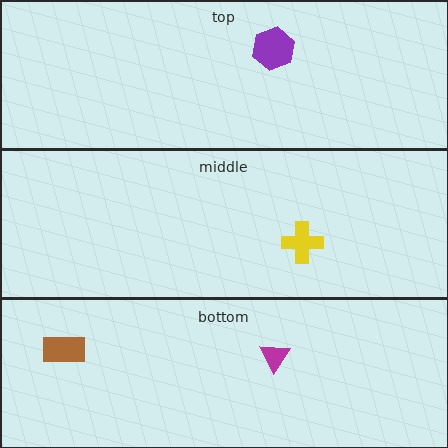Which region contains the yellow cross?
The middle region.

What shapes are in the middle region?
The yellow cross.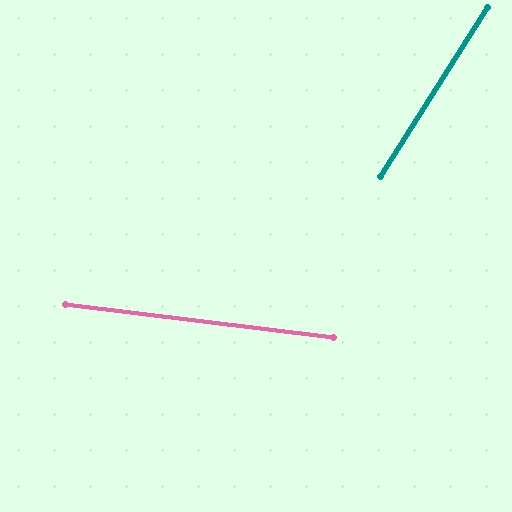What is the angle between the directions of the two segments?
Approximately 65 degrees.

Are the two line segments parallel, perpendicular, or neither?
Neither parallel nor perpendicular — they differ by about 65°.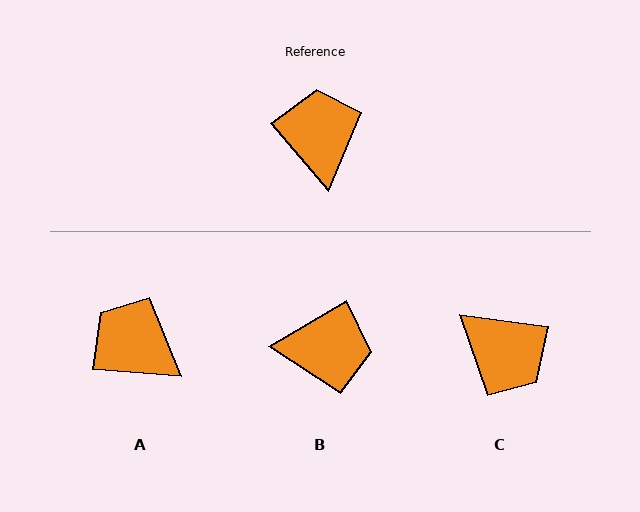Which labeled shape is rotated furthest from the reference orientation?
C, about 138 degrees away.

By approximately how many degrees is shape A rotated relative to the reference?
Approximately 45 degrees counter-clockwise.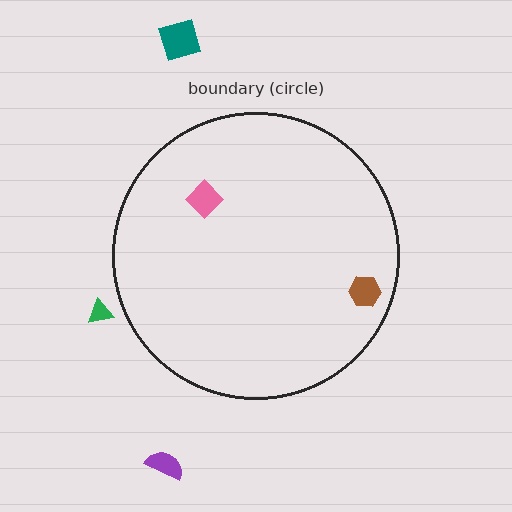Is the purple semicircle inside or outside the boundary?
Outside.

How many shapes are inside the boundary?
2 inside, 3 outside.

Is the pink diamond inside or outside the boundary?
Inside.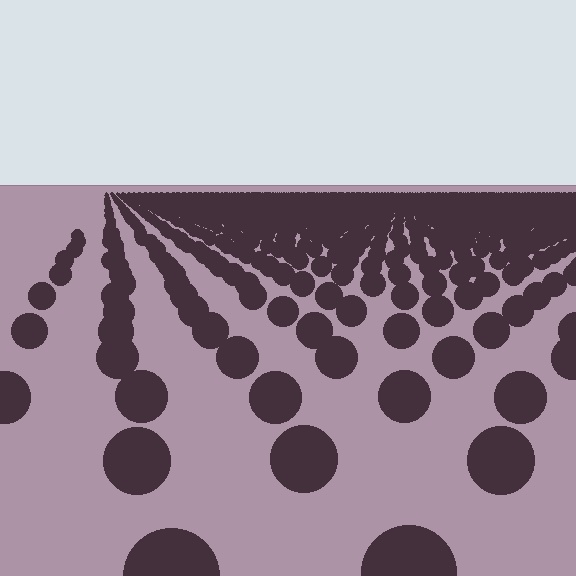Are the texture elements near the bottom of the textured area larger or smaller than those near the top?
Larger. Near the bottom, elements are closer to the viewer and appear at a bigger on-screen size.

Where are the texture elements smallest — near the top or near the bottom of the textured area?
Near the top.